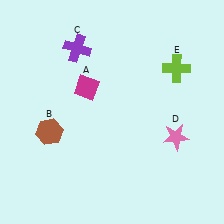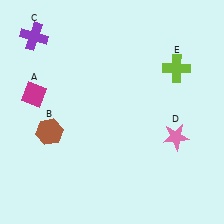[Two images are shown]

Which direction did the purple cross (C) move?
The purple cross (C) moved left.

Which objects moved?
The objects that moved are: the magenta diamond (A), the purple cross (C).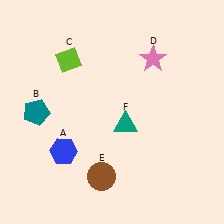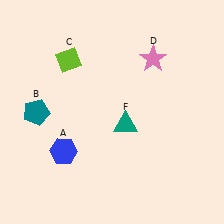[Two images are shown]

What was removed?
The brown circle (E) was removed in Image 2.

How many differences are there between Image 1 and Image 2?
There is 1 difference between the two images.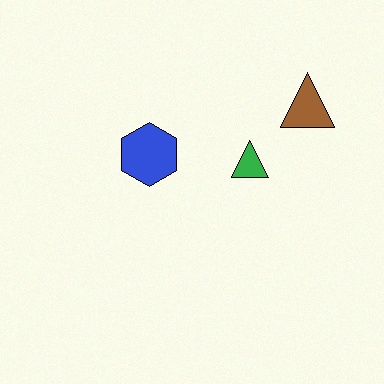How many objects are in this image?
There are 3 objects.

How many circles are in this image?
There are no circles.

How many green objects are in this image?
There is 1 green object.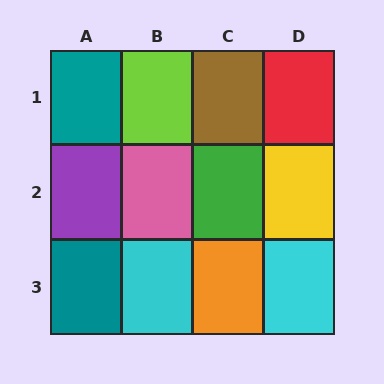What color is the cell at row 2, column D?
Yellow.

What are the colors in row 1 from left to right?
Teal, lime, brown, red.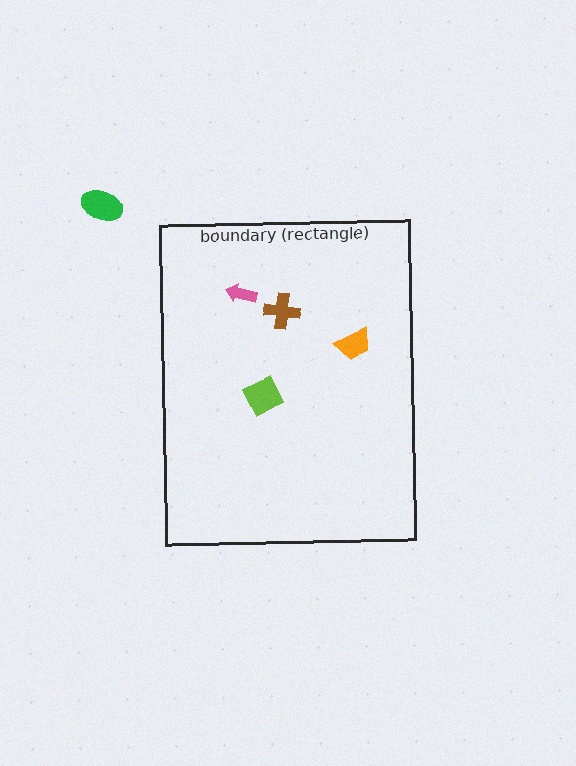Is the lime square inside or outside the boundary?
Inside.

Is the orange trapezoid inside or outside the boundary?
Inside.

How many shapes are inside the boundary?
4 inside, 1 outside.